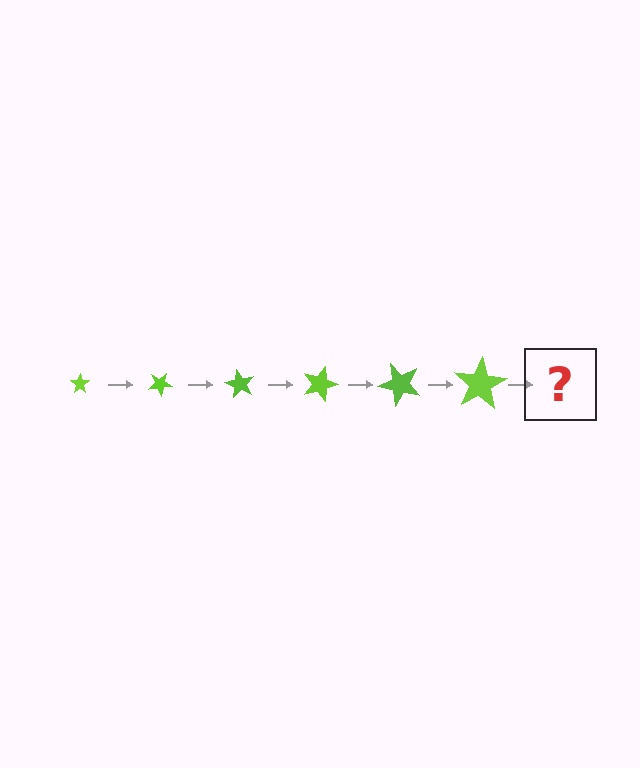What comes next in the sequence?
The next element should be a star, larger than the previous one and rotated 180 degrees from the start.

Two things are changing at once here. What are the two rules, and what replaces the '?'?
The two rules are that the star grows larger each step and it rotates 30 degrees each step. The '?' should be a star, larger than the previous one and rotated 180 degrees from the start.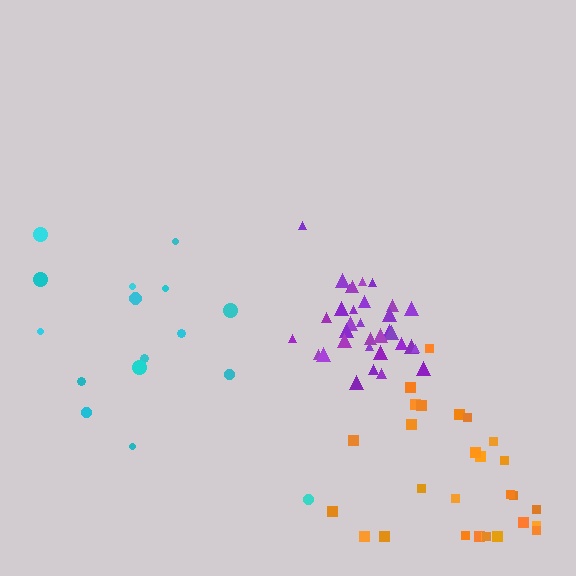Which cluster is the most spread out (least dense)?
Cyan.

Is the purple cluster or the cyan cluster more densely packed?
Purple.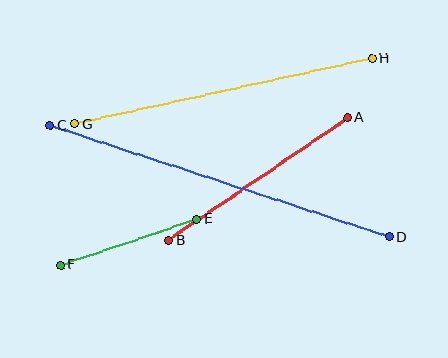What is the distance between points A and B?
The distance is approximately 217 pixels.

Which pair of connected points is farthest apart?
Points C and D are farthest apart.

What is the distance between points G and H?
The distance is approximately 304 pixels.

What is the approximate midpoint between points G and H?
The midpoint is at approximately (223, 91) pixels.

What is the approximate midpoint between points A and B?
The midpoint is at approximately (258, 179) pixels.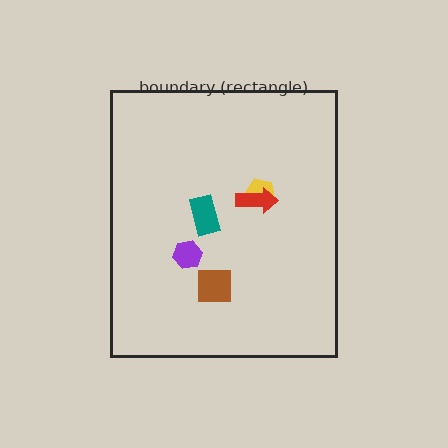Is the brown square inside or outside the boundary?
Inside.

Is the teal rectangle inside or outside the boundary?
Inside.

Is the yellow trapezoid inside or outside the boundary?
Inside.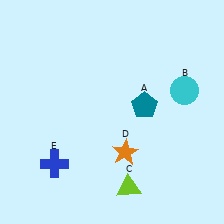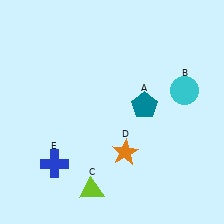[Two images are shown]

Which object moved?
The lime triangle (C) moved left.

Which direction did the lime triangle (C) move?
The lime triangle (C) moved left.